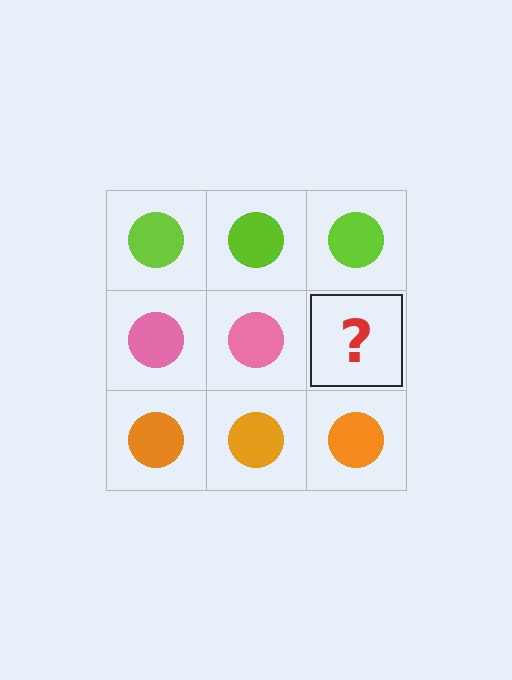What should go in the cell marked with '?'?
The missing cell should contain a pink circle.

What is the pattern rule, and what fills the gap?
The rule is that each row has a consistent color. The gap should be filled with a pink circle.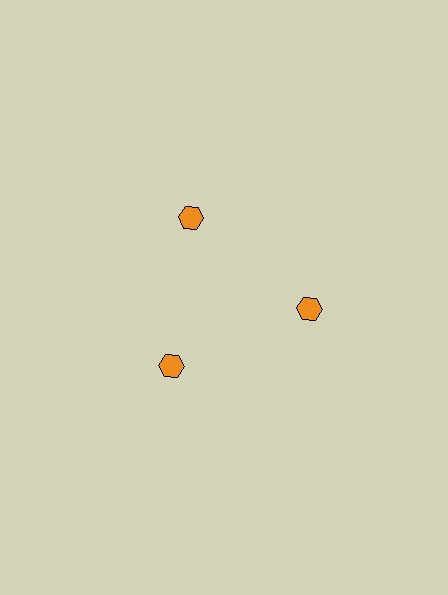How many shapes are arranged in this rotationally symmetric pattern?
There are 3 shapes, arranged in 3 groups of 1.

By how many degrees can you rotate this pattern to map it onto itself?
The pattern maps onto itself every 120 degrees of rotation.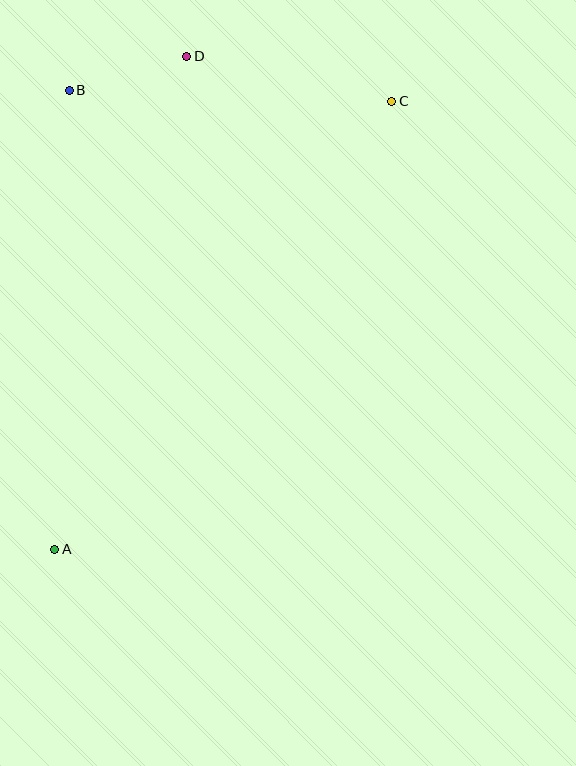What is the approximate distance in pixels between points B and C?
The distance between B and C is approximately 323 pixels.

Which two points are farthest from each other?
Points A and C are farthest from each other.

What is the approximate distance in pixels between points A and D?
The distance between A and D is approximately 510 pixels.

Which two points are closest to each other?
Points B and D are closest to each other.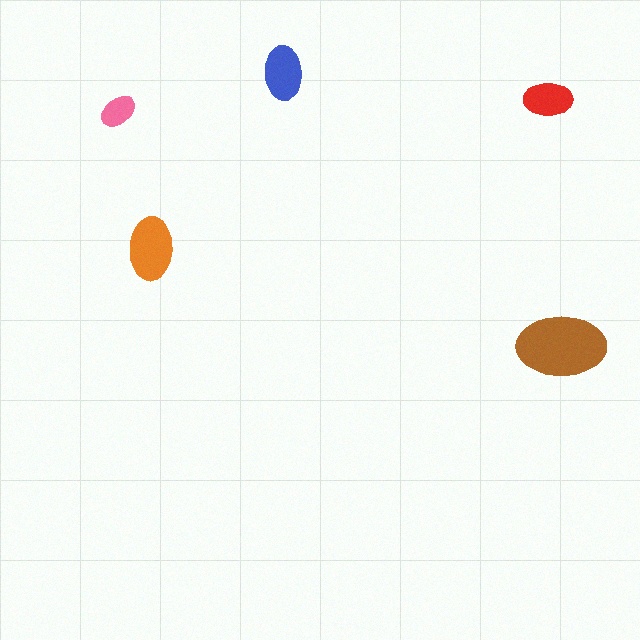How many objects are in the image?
There are 5 objects in the image.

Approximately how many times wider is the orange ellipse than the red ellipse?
About 1.5 times wider.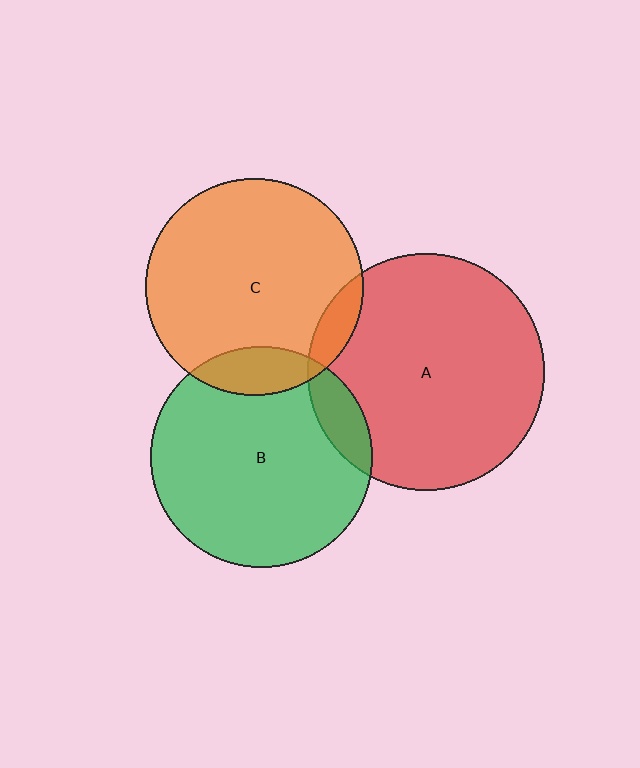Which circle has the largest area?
Circle A (red).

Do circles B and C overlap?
Yes.